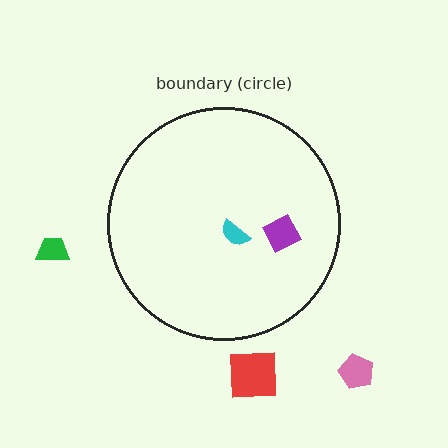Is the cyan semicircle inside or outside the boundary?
Inside.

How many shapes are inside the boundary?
2 inside, 3 outside.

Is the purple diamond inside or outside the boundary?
Inside.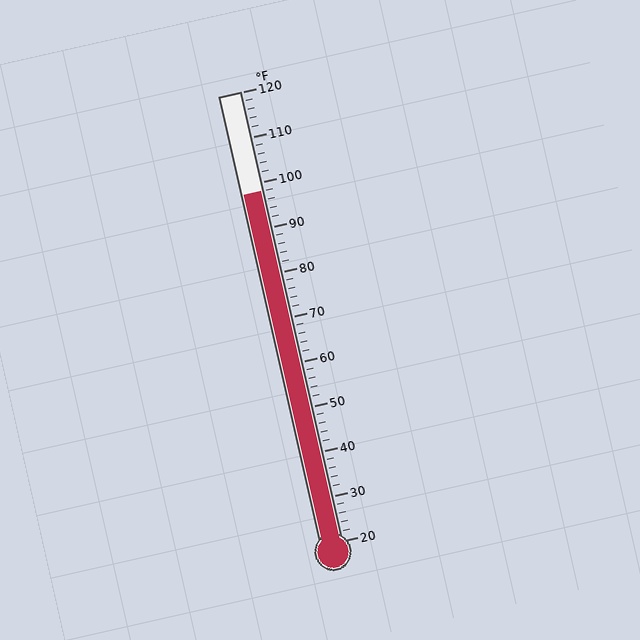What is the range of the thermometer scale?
The thermometer scale ranges from 20°F to 120°F.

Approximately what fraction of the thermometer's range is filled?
The thermometer is filled to approximately 80% of its range.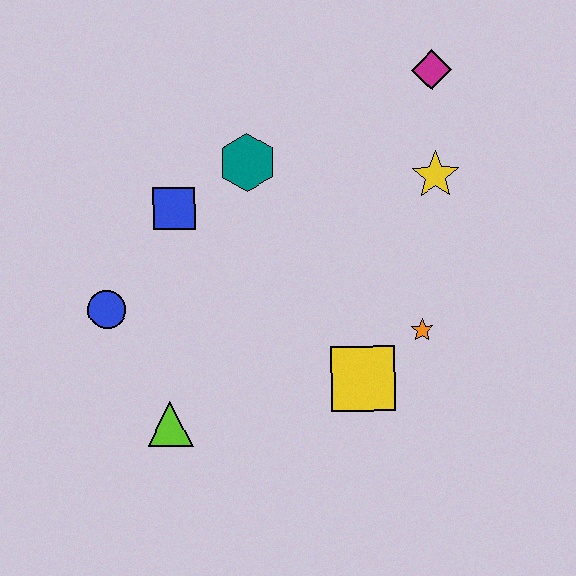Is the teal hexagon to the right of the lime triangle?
Yes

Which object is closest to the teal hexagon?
The blue square is closest to the teal hexagon.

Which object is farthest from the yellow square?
The magenta diamond is farthest from the yellow square.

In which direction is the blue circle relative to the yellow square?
The blue circle is to the left of the yellow square.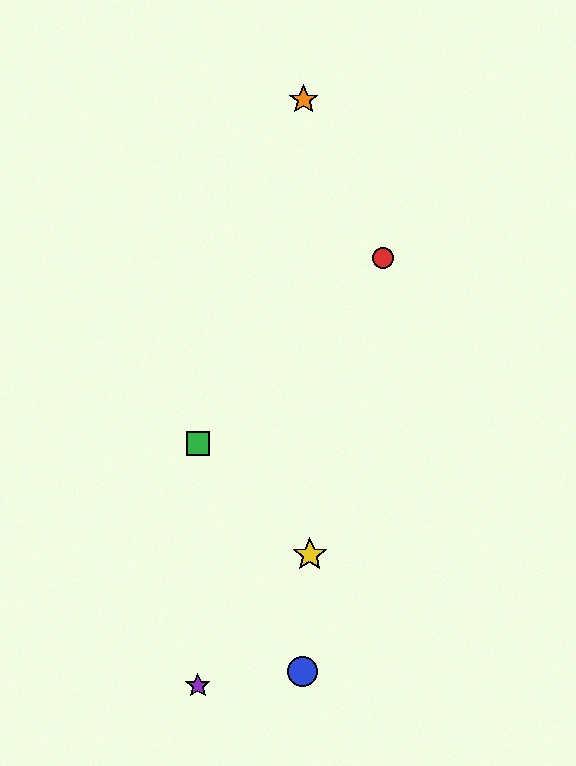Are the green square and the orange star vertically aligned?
No, the green square is at x≈198 and the orange star is at x≈304.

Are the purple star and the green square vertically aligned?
Yes, both are at x≈198.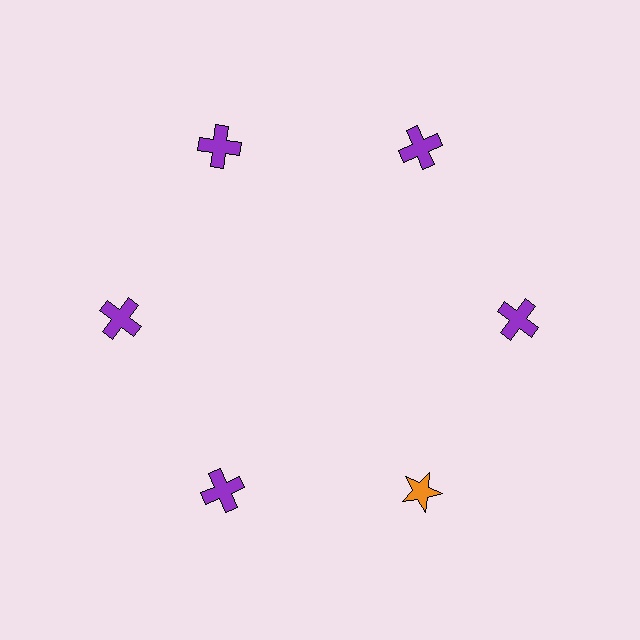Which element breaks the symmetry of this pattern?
The orange star at roughly the 5 o'clock position breaks the symmetry. All other shapes are purple crosses.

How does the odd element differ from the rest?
It differs in both color (orange instead of purple) and shape (star instead of cross).